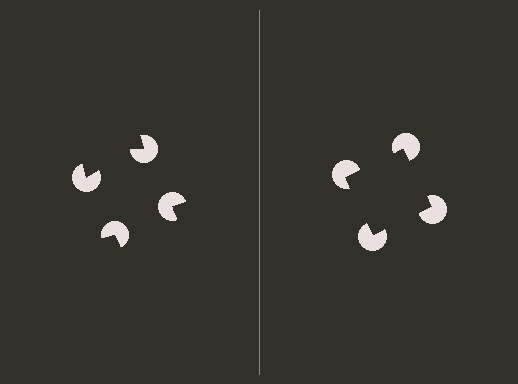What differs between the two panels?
The pac-man discs are positioned identically on both sides; only the wedge orientations differ. On the right they align to a square; on the left they are misaligned.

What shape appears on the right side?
An illusory square.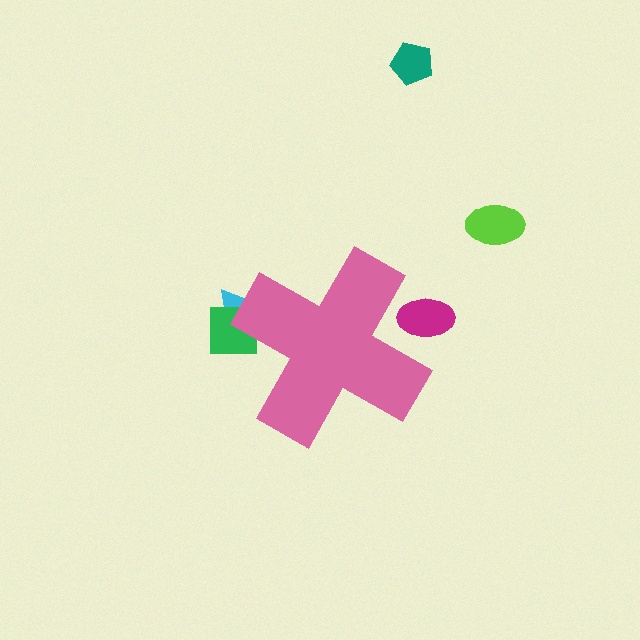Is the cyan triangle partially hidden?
Yes, the cyan triangle is partially hidden behind the pink cross.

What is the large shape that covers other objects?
A pink cross.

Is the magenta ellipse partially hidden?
Yes, the magenta ellipse is partially hidden behind the pink cross.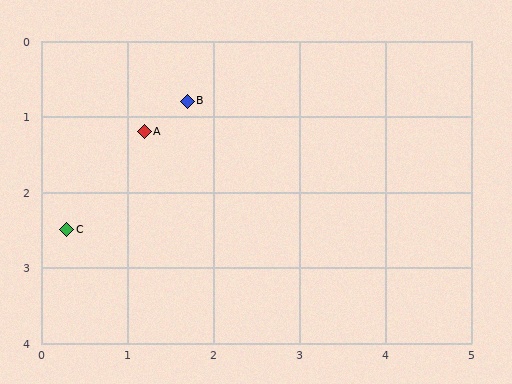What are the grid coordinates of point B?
Point B is at approximately (1.7, 0.8).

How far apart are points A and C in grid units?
Points A and C are about 1.6 grid units apart.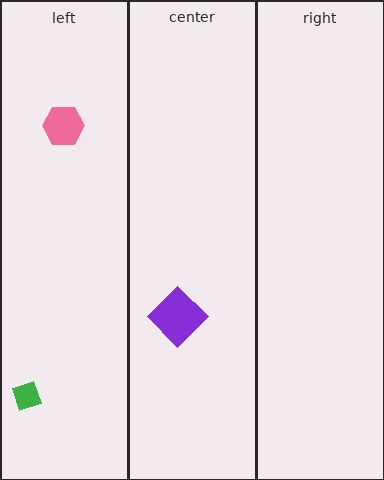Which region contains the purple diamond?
The center region.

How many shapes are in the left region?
2.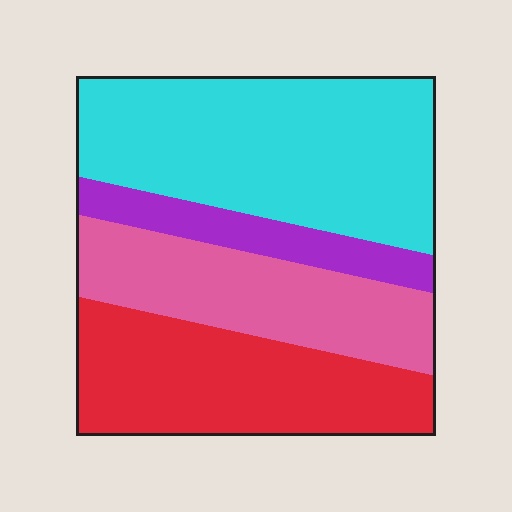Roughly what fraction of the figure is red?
Red takes up about one quarter (1/4) of the figure.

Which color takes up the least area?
Purple, at roughly 10%.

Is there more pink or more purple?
Pink.